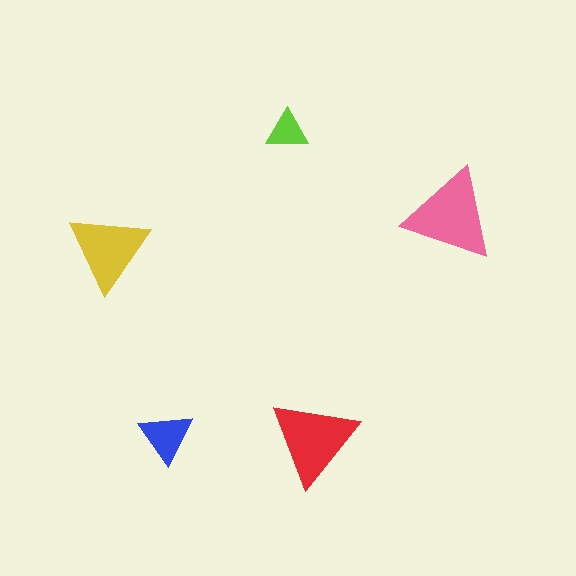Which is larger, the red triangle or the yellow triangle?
The red one.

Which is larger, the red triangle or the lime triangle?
The red one.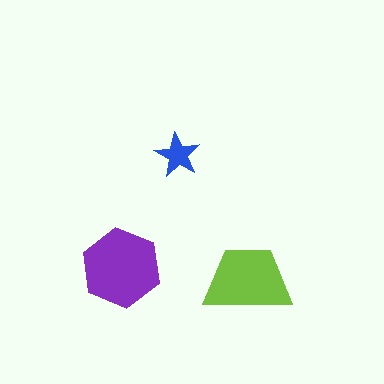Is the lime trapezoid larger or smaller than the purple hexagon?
Smaller.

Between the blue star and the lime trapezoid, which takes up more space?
The lime trapezoid.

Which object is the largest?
The purple hexagon.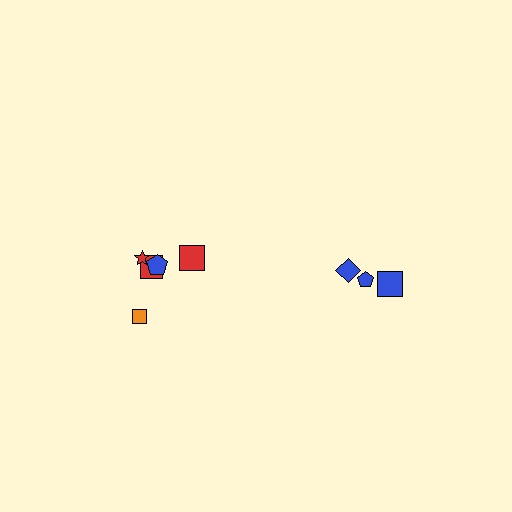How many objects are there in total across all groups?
There are 8 objects.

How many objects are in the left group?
There are 5 objects.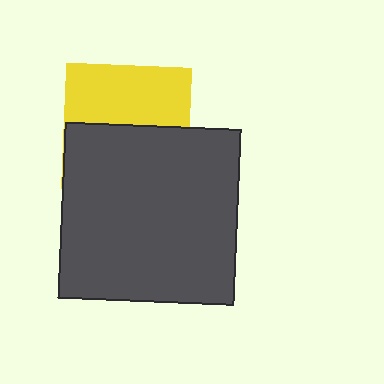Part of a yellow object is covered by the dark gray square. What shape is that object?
It is a square.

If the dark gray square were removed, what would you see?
You would see the complete yellow square.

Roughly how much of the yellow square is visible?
About half of it is visible (roughly 48%).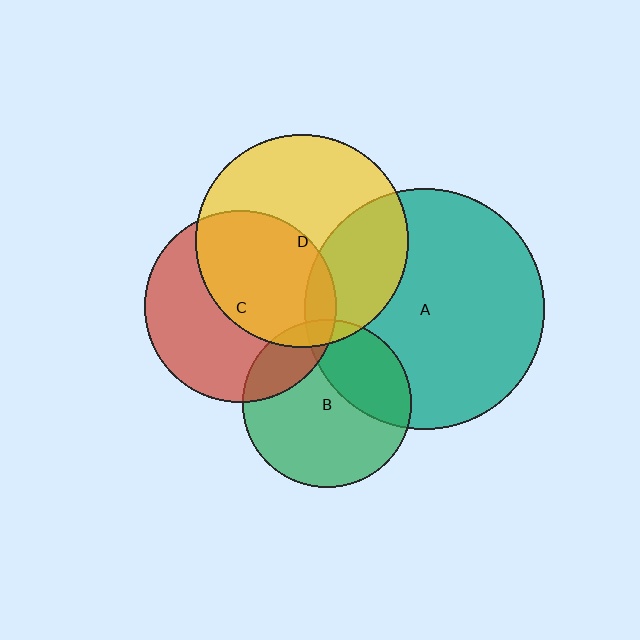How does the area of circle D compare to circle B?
Approximately 1.6 times.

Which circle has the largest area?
Circle A (teal).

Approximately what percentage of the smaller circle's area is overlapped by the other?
Approximately 30%.